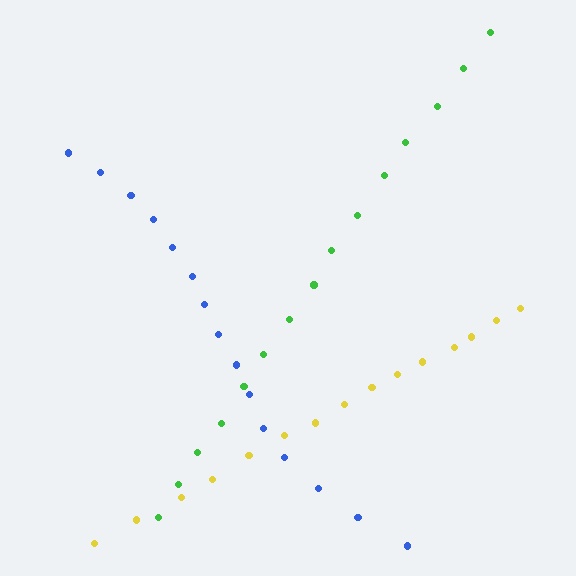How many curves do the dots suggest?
There are 3 distinct paths.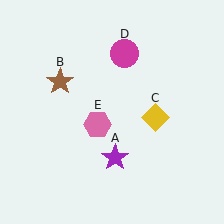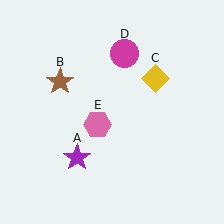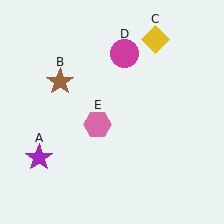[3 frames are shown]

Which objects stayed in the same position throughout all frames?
Brown star (object B) and magenta circle (object D) and pink hexagon (object E) remained stationary.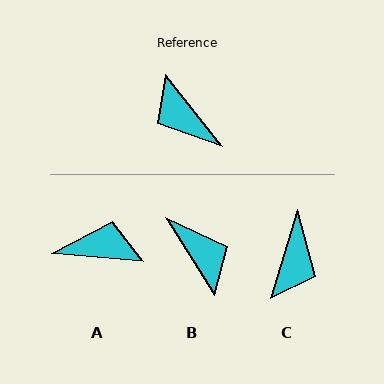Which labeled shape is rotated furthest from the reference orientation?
B, about 174 degrees away.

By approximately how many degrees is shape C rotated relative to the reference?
Approximately 125 degrees counter-clockwise.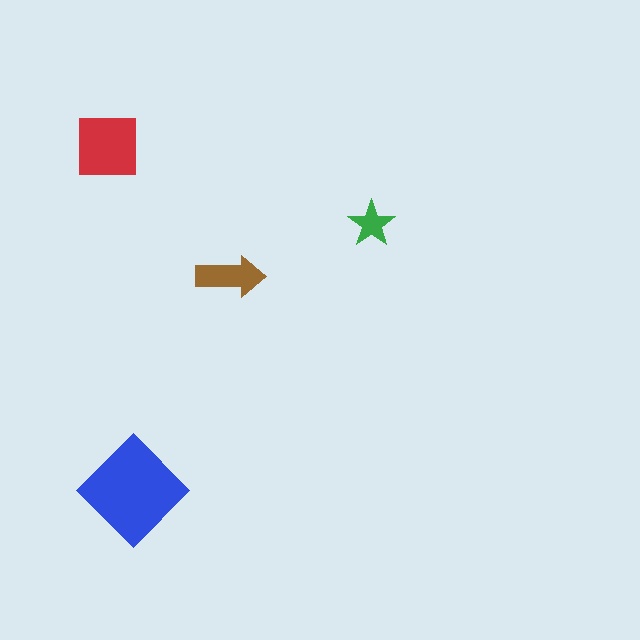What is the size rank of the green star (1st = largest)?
4th.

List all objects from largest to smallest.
The blue diamond, the red square, the brown arrow, the green star.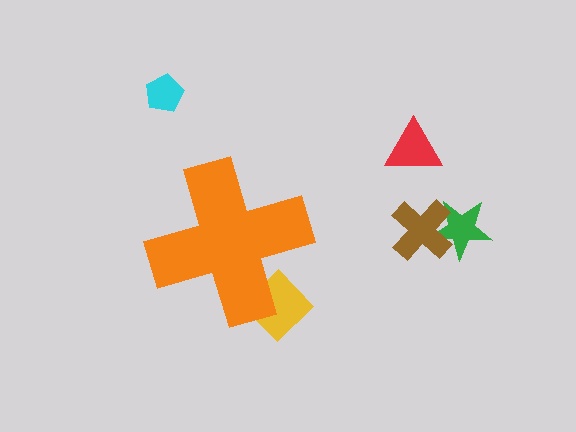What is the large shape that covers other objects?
An orange cross.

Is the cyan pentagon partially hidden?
No, the cyan pentagon is fully visible.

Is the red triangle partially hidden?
No, the red triangle is fully visible.